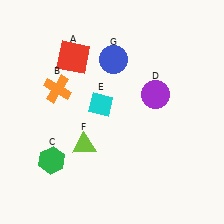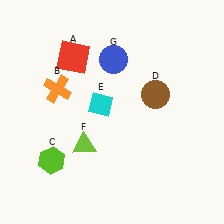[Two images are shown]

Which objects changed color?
C changed from green to lime. D changed from purple to brown.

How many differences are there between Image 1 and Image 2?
There are 2 differences between the two images.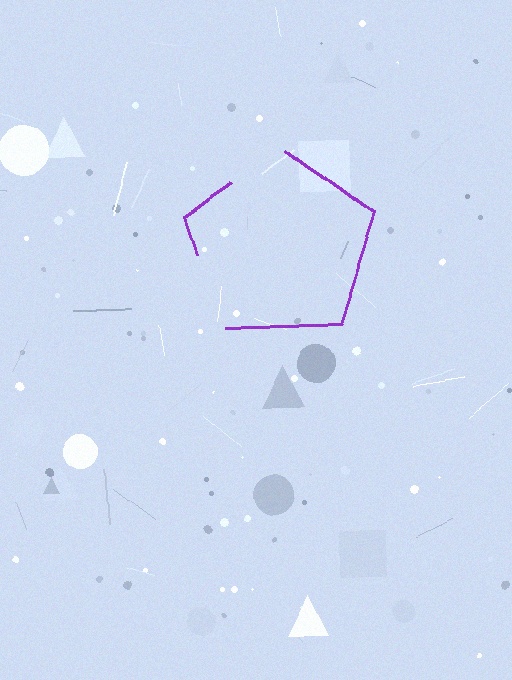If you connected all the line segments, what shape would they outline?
They would outline a pentagon.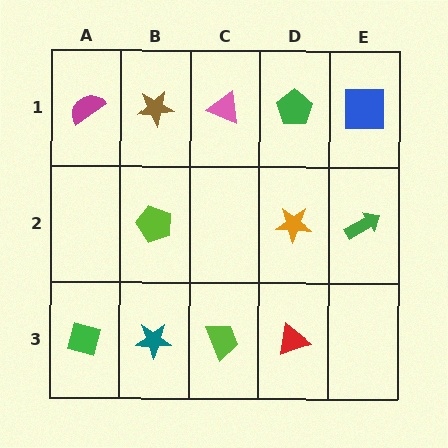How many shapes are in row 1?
5 shapes.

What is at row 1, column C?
A pink triangle.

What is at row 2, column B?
A lime pentagon.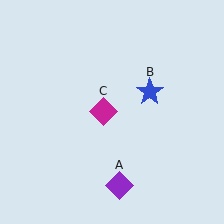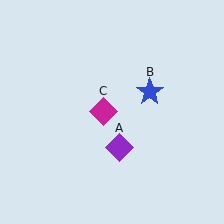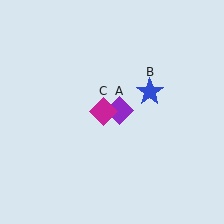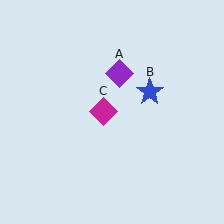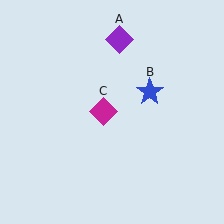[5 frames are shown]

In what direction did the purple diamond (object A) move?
The purple diamond (object A) moved up.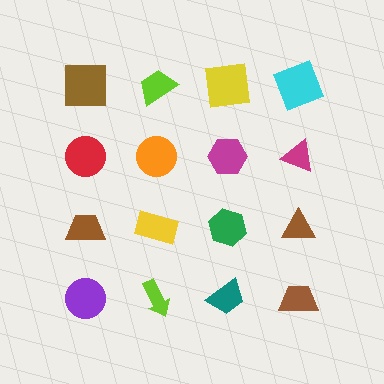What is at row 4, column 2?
A lime arrow.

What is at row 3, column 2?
A yellow rectangle.